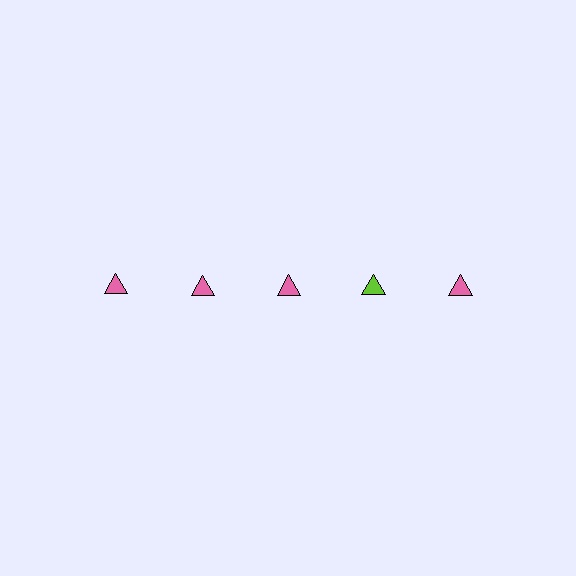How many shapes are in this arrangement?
There are 5 shapes arranged in a grid pattern.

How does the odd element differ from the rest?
It has a different color: lime instead of pink.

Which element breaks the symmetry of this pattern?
The lime triangle in the top row, second from right column breaks the symmetry. All other shapes are pink triangles.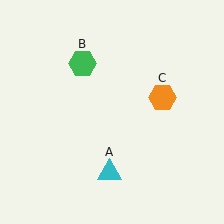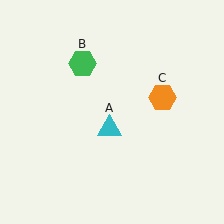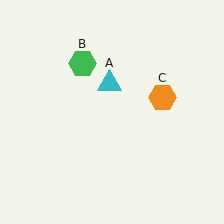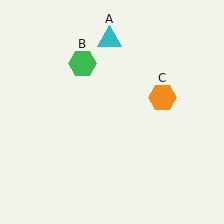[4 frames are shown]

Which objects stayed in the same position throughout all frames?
Green hexagon (object B) and orange hexagon (object C) remained stationary.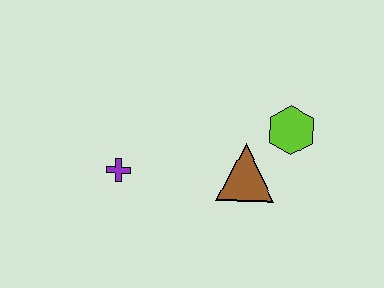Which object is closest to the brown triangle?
The lime hexagon is closest to the brown triangle.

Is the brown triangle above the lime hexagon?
No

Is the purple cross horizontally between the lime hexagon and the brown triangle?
No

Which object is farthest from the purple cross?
The lime hexagon is farthest from the purple cross.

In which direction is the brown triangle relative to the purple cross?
The brown triangle is to the right of the purple cross.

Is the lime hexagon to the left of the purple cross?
No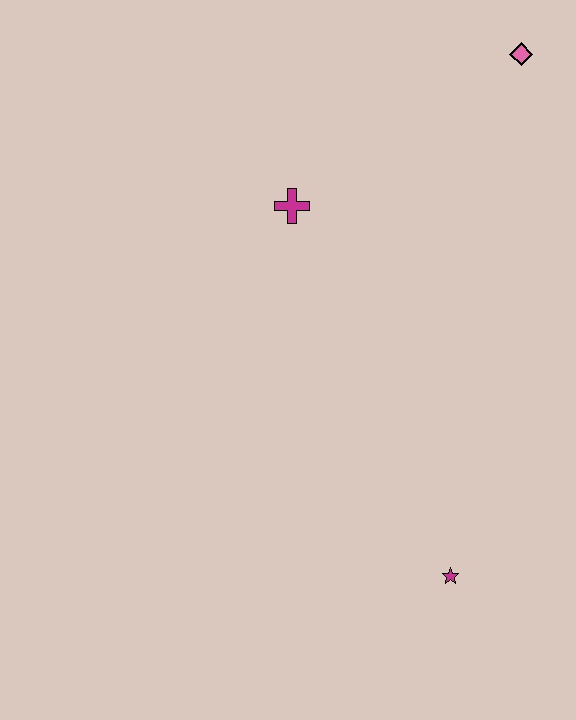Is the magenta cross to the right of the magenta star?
No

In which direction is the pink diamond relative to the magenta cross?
The pink diamond is to the right of the magenta cross.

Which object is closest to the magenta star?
The magenta cross is closest to the magenta star.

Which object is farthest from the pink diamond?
The magenta star is farthest from the pink diamond.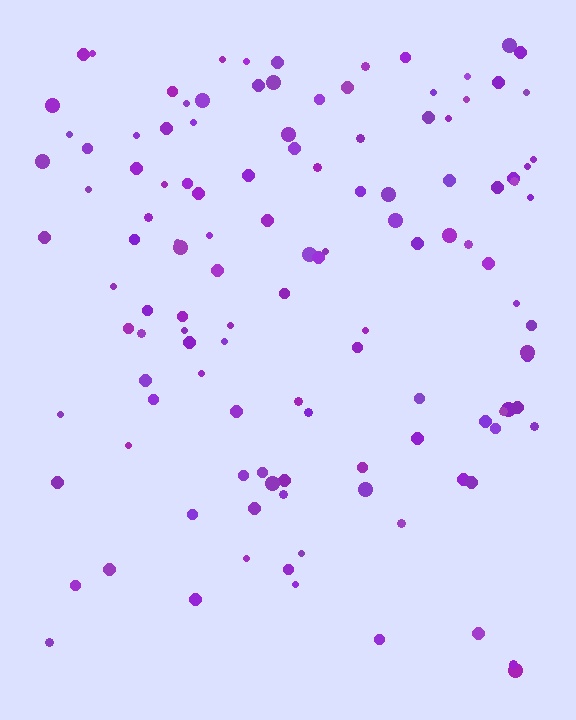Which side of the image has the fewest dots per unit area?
The bottom.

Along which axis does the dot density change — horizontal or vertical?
Vertical.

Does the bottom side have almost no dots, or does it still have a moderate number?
Still a moderate number, just noticeably fewer than the top.